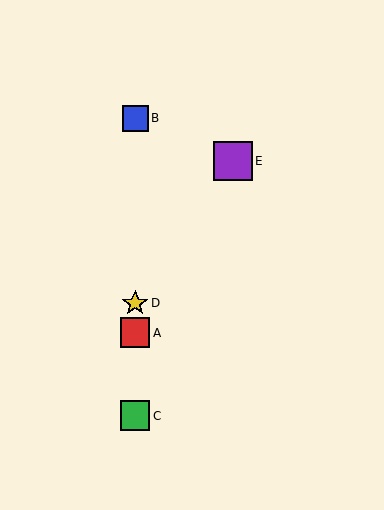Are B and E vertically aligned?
No, B is at x≈135 and E is at x≈233.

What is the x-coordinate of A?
Object A is at x≈135.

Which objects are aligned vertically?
Objects A, B, C, D are aligned vertically.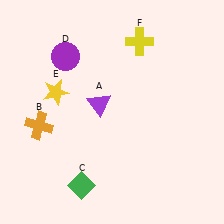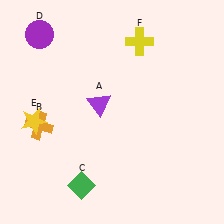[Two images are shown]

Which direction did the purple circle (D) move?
The purple circle (D) moved left.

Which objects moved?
The objects that moved are: the purple circle (D), the yellow star (E).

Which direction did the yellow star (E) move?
The yellow star (E) moved down.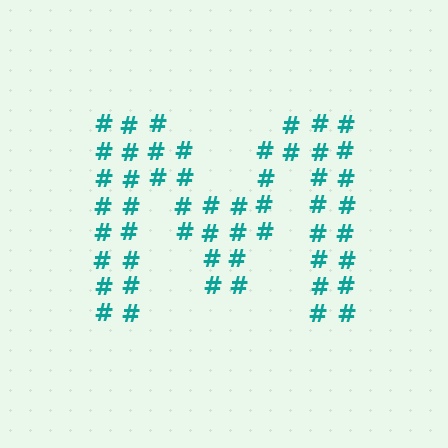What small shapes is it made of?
It is made of small hash symbols.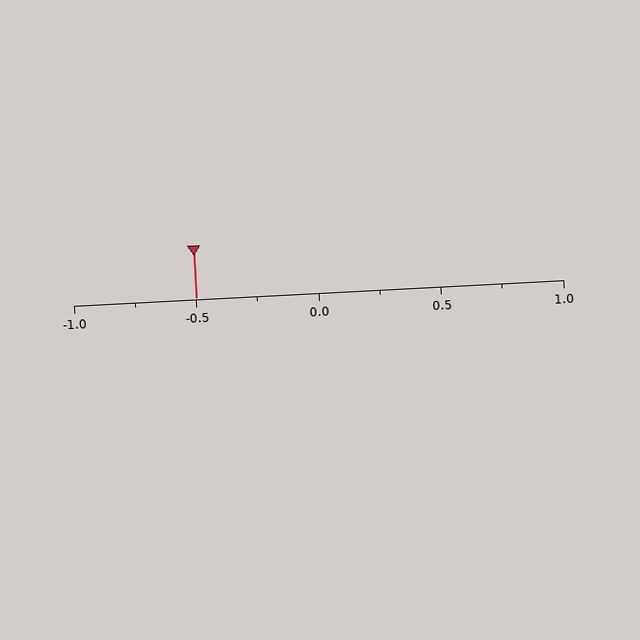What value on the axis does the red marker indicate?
The marker indicates approximately -0.5.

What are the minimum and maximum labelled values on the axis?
The axis runs from -1.0 to 1.0.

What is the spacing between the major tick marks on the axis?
The major ticks are spaced 0.5 apart.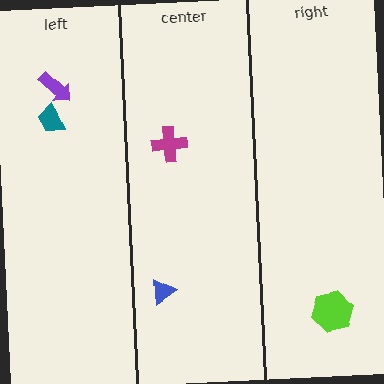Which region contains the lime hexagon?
The right region.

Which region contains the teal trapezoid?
The left region.